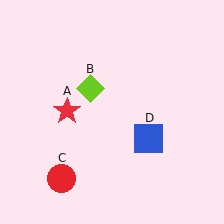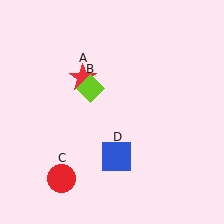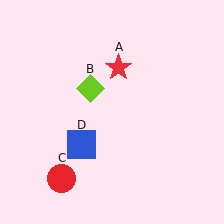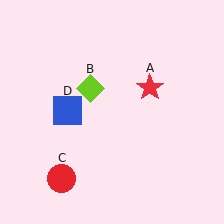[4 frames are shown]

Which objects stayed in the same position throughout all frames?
Lime diamond (object B) and red circle (object C) remained stationary.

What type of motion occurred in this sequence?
The red star (object A), blue square (object D) rotated clockwise around the center of the scene.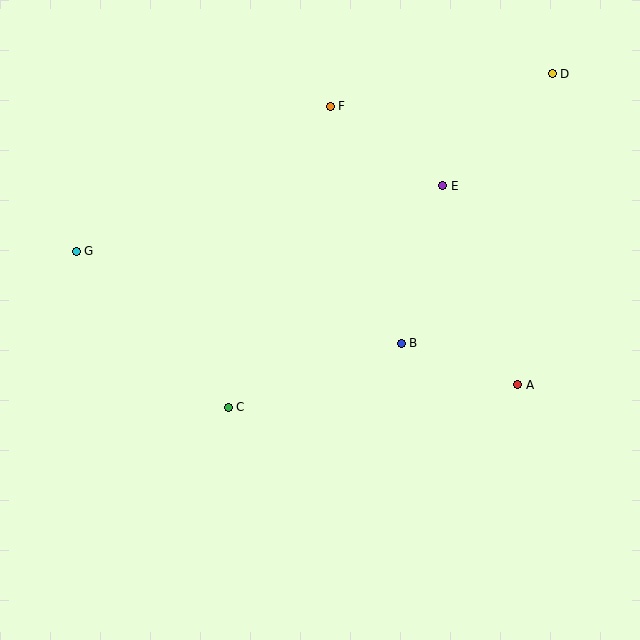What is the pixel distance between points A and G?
The distance between A and G is 461 pixels.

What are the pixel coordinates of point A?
Point A is at (518, 385).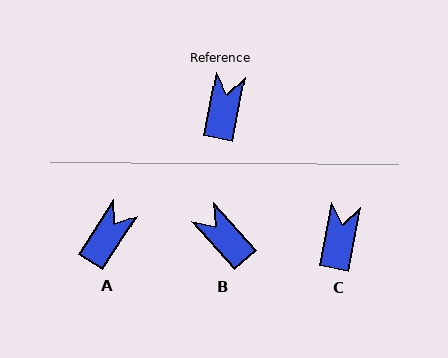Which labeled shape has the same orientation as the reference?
C.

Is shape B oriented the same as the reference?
No, it is off by about 52 degrees.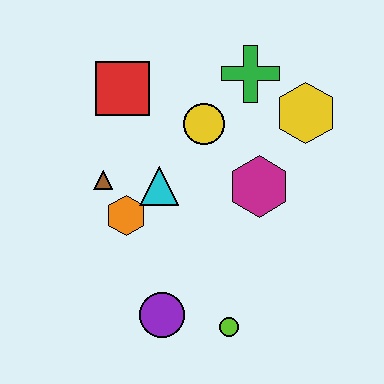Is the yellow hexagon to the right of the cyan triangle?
Yes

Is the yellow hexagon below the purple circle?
No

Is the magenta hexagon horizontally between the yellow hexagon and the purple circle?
Yes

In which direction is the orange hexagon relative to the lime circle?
The orange hexagon is above the lime circle.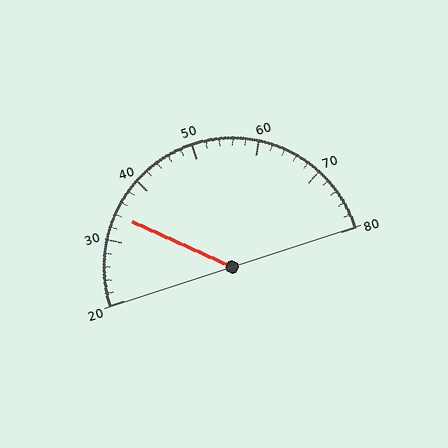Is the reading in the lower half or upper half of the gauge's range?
The reading is in the lower half of the range (20 to 80).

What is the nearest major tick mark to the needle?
The nearest major tick mark is 30.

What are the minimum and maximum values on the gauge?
The gauge ranges from 20 to 80.